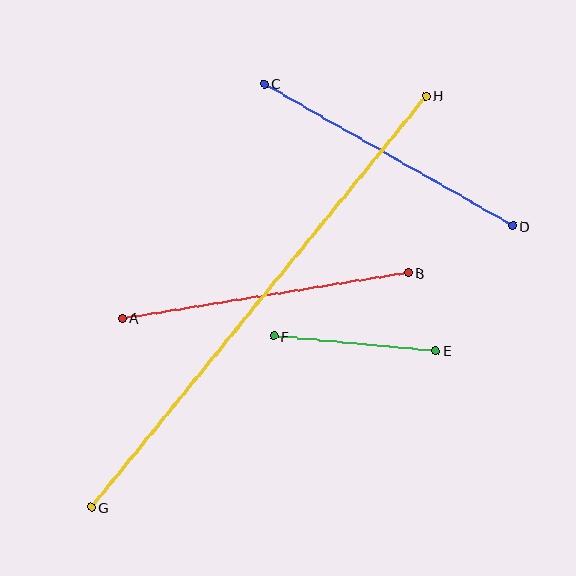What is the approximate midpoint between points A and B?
The midpoint is at approximately (265, 295) pixels.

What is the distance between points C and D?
The distance is approximately 286 pixels.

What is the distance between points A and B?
The distance is approximately 289 pixels.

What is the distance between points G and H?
The distance is approximately 531 pixels.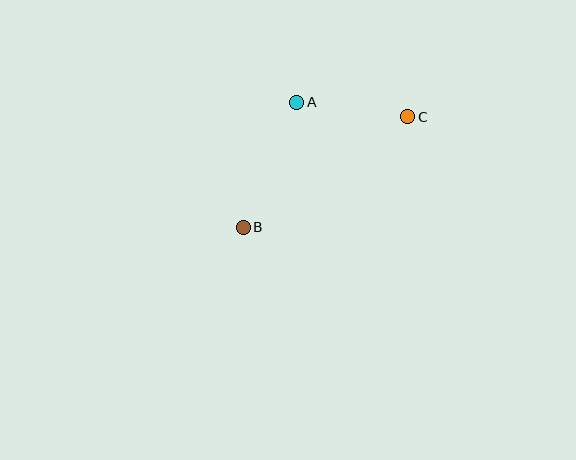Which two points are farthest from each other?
Points B and C are farthest from each other.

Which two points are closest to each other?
Points A and C are closest to each other.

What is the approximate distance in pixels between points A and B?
The distance between A and B is approximately 136 pixels.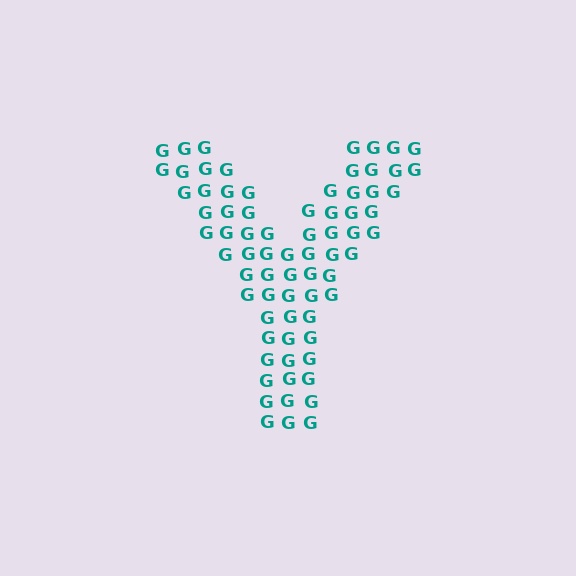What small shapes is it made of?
It is made of small letter G's.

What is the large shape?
The large shape is the letter Y.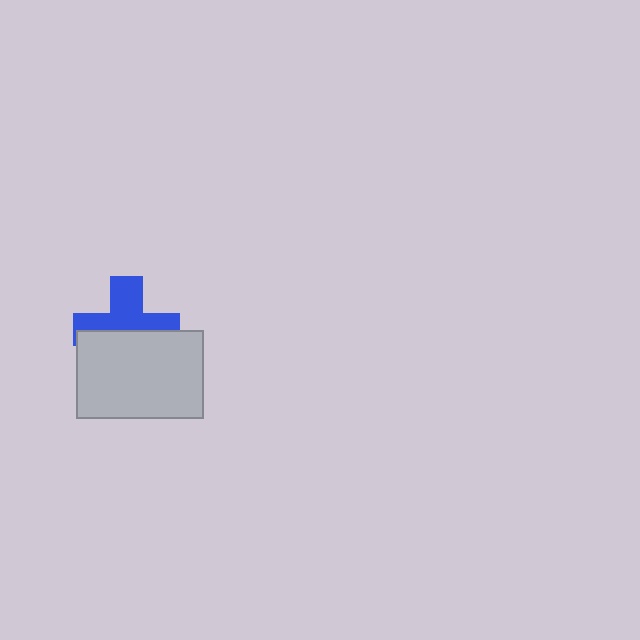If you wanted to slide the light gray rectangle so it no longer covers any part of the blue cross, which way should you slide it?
Slide it down — that is the most direct way to separate the two shapes.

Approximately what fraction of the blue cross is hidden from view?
Roughly 49% of the blue cross is hidden behind the light gray rectangle.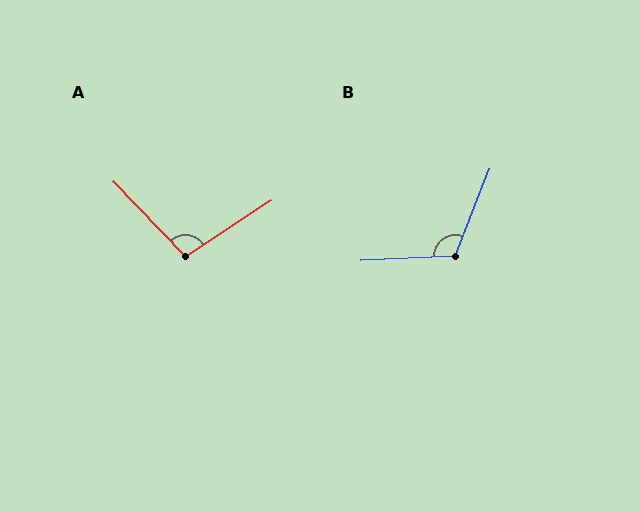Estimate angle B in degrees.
Approximately 114 degrees.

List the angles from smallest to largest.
A (101°), B (114°).